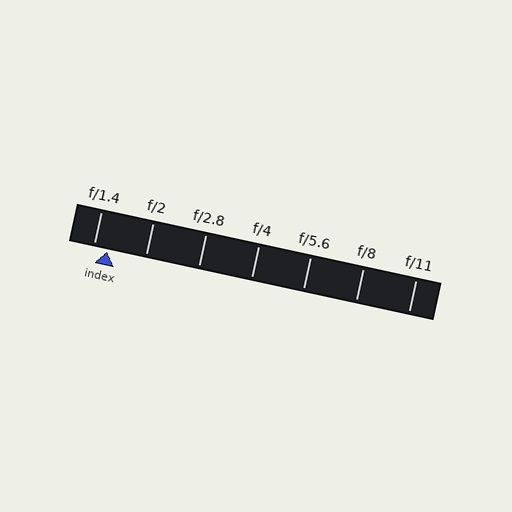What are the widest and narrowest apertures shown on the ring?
The widest aperture shown is f/1.4 and the narrowest is f/11.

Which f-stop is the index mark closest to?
The index mark is closest to f/1.4.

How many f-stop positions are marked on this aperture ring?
There are 7 f-stop positions marked.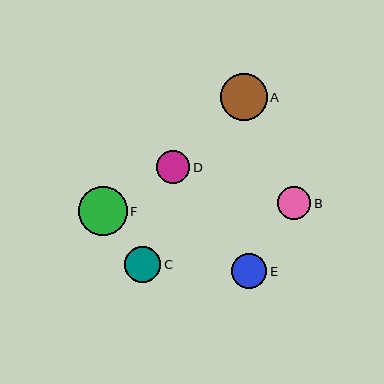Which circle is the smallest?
Circle B is the smallest with a size of approximately 33 pixels.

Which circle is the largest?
Circle F is the largest with a size of approximately 49 pixels.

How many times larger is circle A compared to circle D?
Circle A is approximately 1.4 times the size of circle D.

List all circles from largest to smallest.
From largest to smallest: F, A, C, E, D, B.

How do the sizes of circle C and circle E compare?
Circle C and circle E are approximately the same size.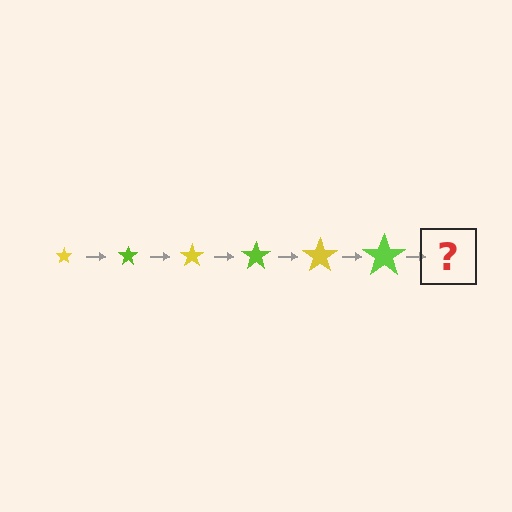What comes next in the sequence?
The next element should be a yellow star, larger than the previous one.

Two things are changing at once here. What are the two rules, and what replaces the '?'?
The two rules are that the star grows larger each step and the color cycles through yellow and lime. The '?' should be a yellow star, larger than the previous one.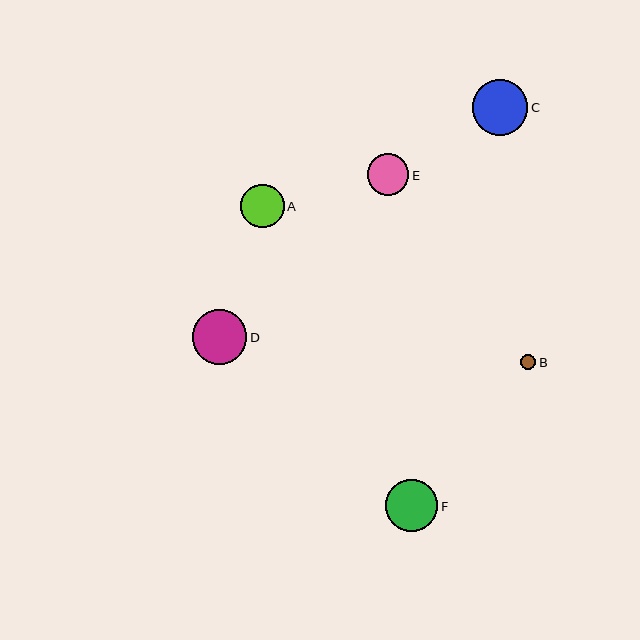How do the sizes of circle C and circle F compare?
Circle C and circle F are approximately the same size.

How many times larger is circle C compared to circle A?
Circle C is approximately 1.3 times the size of circle A.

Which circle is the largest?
Circle C is the largest with a size of approximately 56 pixels.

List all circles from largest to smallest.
From largest to smallest: C, D, F, A, E, B.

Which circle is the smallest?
Circle B is the smallest with a size of approximately 15 pixels.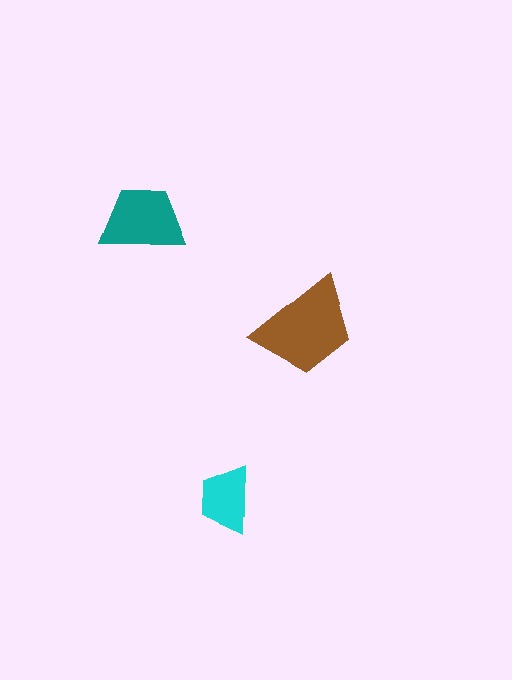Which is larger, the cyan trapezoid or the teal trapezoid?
The teal one.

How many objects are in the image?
There are 3 objects in the image.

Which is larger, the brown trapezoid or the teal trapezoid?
The brown one.